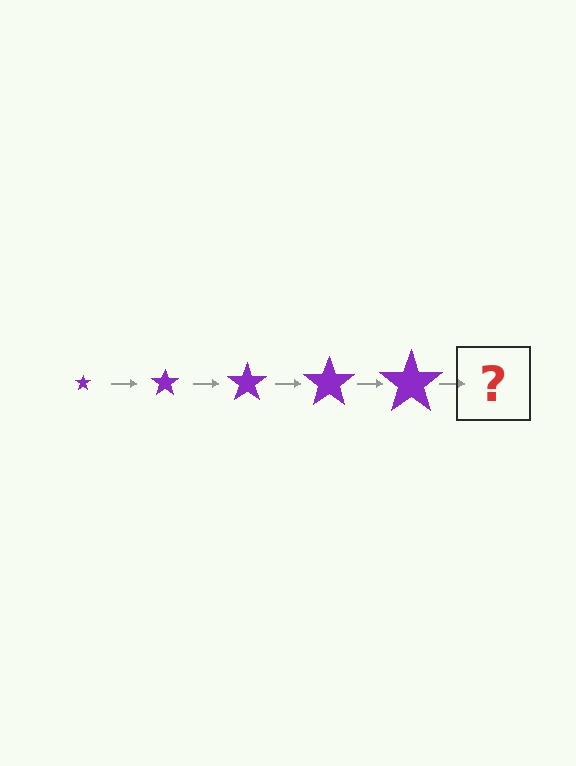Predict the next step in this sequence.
The next step is a purple star, larger than the previous one.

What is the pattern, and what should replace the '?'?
The pattern is that the star gets progressively larger each step. The '?' should be a purple star, larger than the previous one.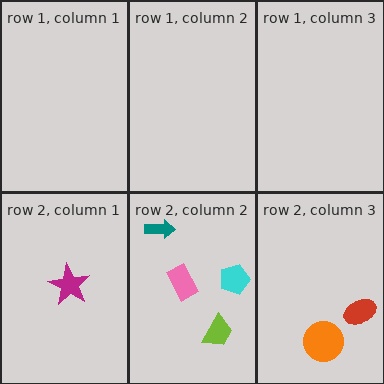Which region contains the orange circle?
The row 2, column 3 region.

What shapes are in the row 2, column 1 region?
The magenta star.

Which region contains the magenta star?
The row 2, column 1 region.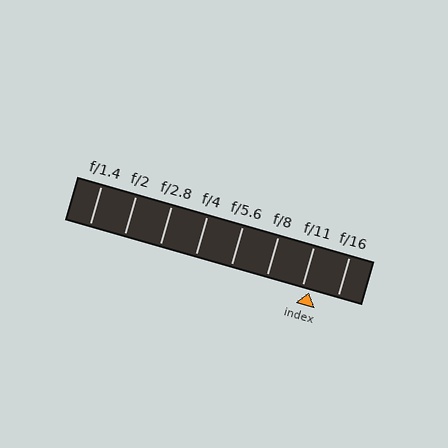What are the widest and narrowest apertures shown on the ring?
The widest aperture shown is f/1.4 and the narrowest is f/16.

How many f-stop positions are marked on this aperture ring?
There are 8 f-stop positions marked.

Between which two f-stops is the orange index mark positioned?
The index mark is between f/11 and f/16.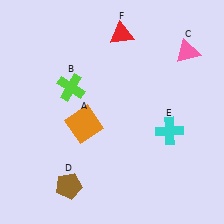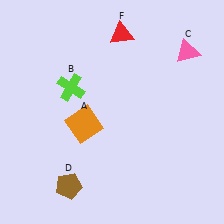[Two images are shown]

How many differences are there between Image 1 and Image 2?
There is 1 difference between the two images.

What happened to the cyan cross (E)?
The cyan cross (E) was removed in Image 2. It was in the bottom-right area of Image 1.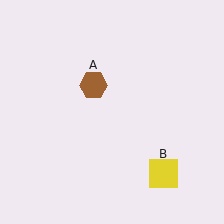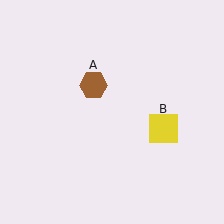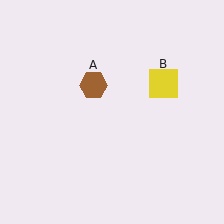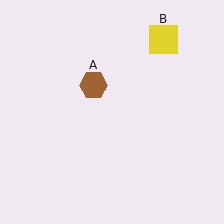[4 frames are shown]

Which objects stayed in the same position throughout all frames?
Brown hexagon (object A) remained stationary.